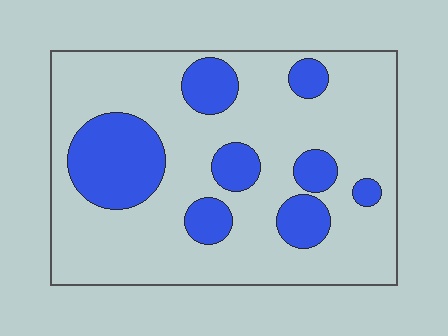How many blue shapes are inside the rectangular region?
8.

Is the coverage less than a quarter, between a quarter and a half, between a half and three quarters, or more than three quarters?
Less than a quarter.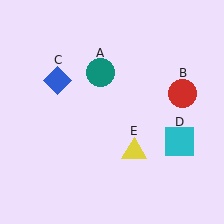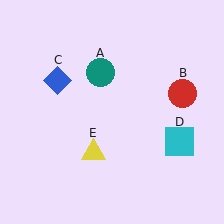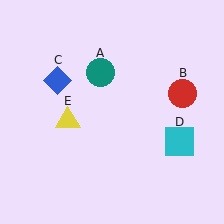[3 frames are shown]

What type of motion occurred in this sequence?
The yellow triangle (object E) rotated clockwise around the center of the scene.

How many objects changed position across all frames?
1 object changed position: yellow triangle (object E).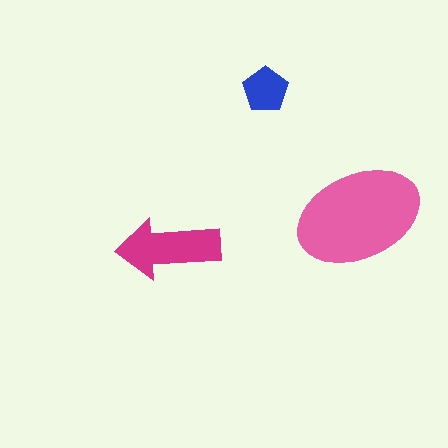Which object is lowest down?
The magenta arrow is bottommost.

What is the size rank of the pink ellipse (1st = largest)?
1st.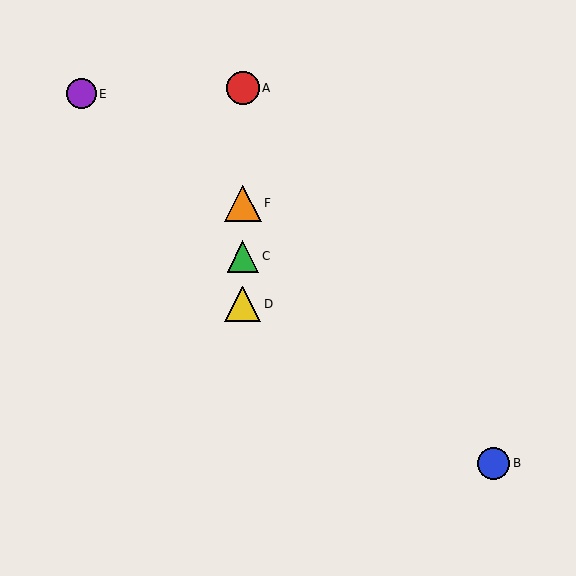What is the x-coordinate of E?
Object E is at x≈82.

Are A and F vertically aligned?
Yes, both are at x≈243.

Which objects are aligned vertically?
Objects A, C, D, F are aligned vertically.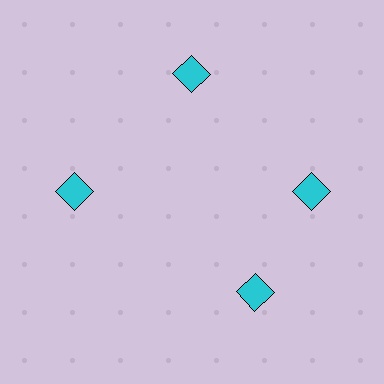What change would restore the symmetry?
The symmetry would be restored by rotating it back into even spacing with its neighbors so that all 4 squares sit at equal angles and equal distance from the center.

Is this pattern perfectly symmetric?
No. The 4 cyan squares are arranged in a ring, but one element near the 6 o'clock position is rotated out of alignment along the ring, breaking the 4-fold rotational symmetry.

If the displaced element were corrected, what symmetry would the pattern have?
It would have 4-fold rotational symmetry — the pattern would map onto itself every 90 degrees.